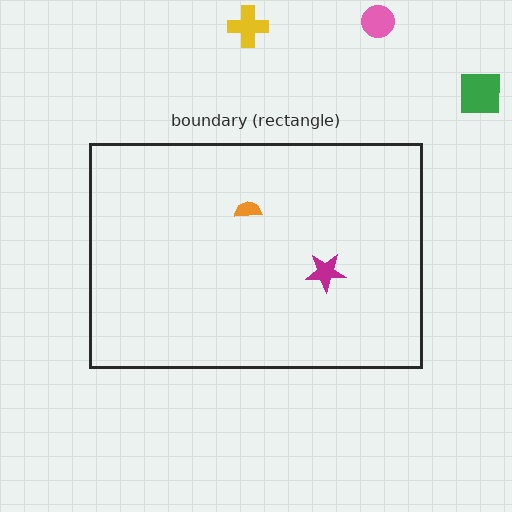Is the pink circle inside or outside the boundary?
Outside.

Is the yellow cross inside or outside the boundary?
Outside.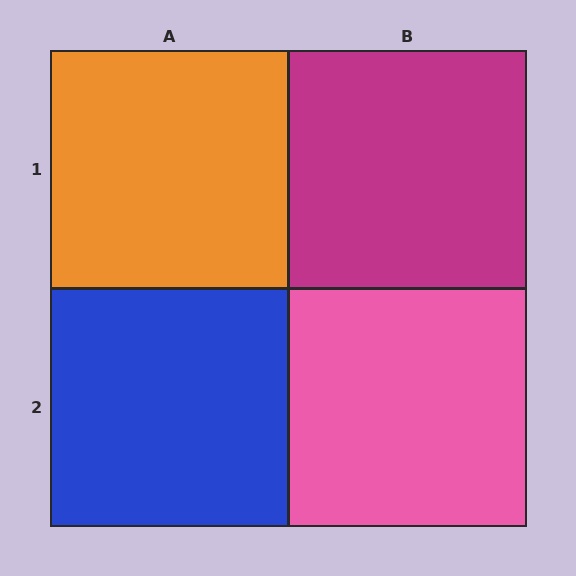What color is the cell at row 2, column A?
Blue.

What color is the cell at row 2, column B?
Pink.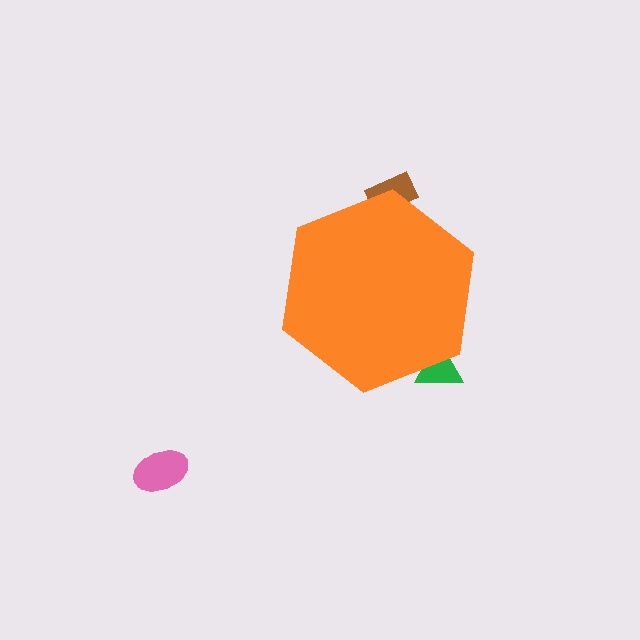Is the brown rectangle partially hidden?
Yes, the brown rectangle is partially hidden behind the orange hexagon.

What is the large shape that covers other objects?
An orange hexagon.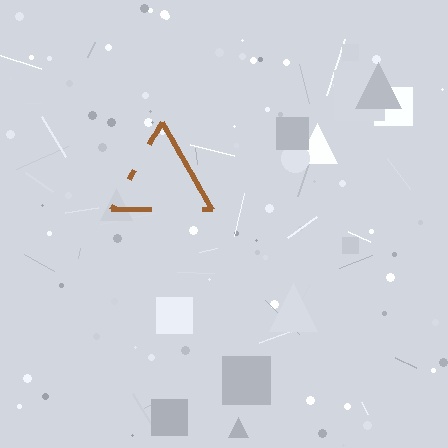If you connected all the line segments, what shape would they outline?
They would outline a triangle.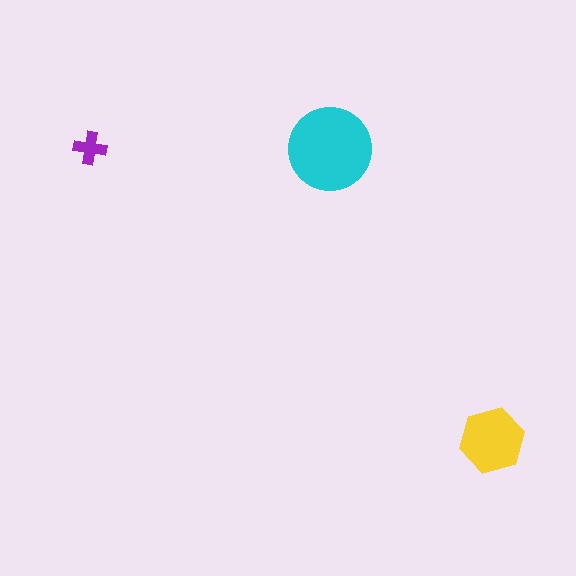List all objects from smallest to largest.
The purple cross, the yellow hexagon, the cyan circle.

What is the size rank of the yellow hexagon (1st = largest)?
2nd.